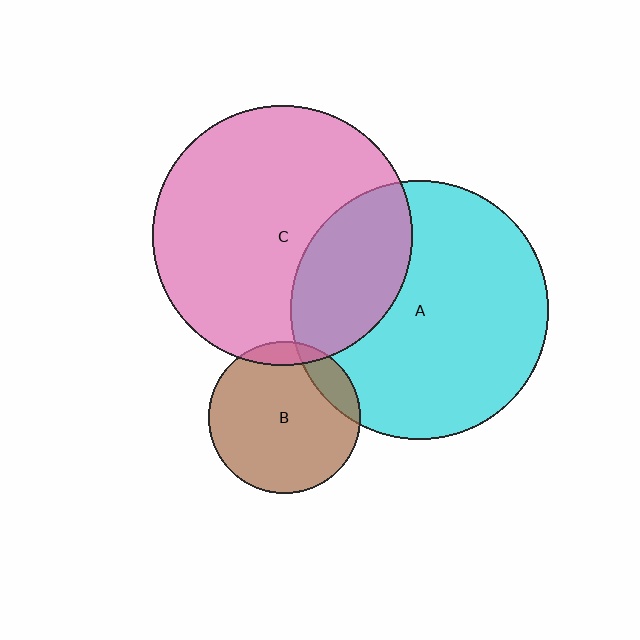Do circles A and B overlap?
Yes.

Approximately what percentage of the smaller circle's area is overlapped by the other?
Approximately 15%.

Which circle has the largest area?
Circle C (pink).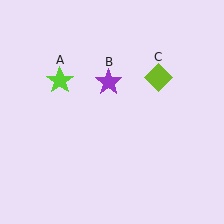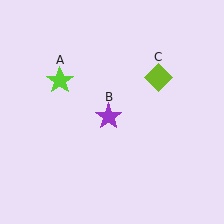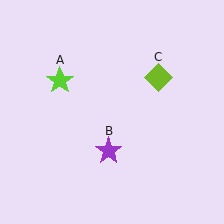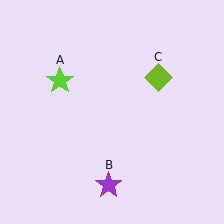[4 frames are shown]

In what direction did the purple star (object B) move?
The purple star (object B) moved down.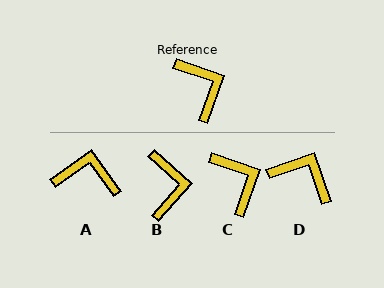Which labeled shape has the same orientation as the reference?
C.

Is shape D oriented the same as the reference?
No, it is off by about 38 degrees.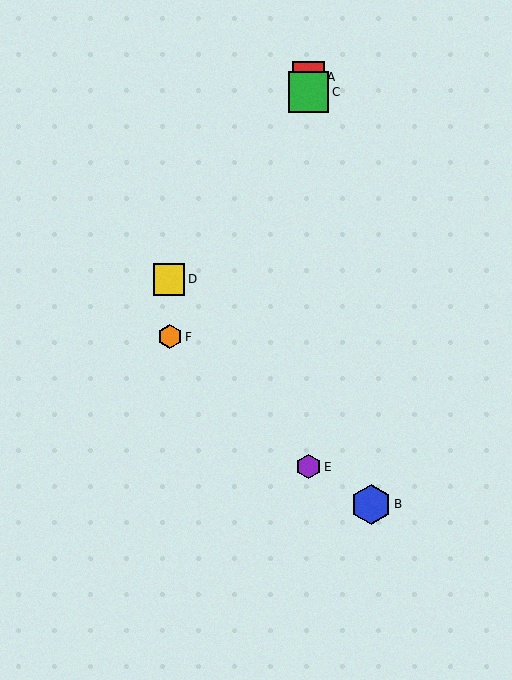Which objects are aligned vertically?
Objects A, C, E are aligned vertically.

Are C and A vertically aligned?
Yes, both are at x≈309.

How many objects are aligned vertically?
3 objects (A, C, E) are aligned vertically.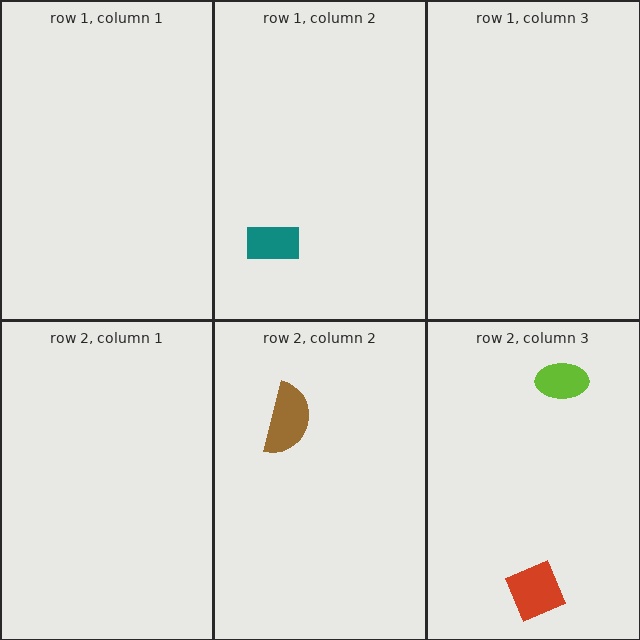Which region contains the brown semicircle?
The row 2, column 2 region.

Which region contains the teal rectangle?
The row 1, column 2 region.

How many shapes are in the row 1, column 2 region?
1.